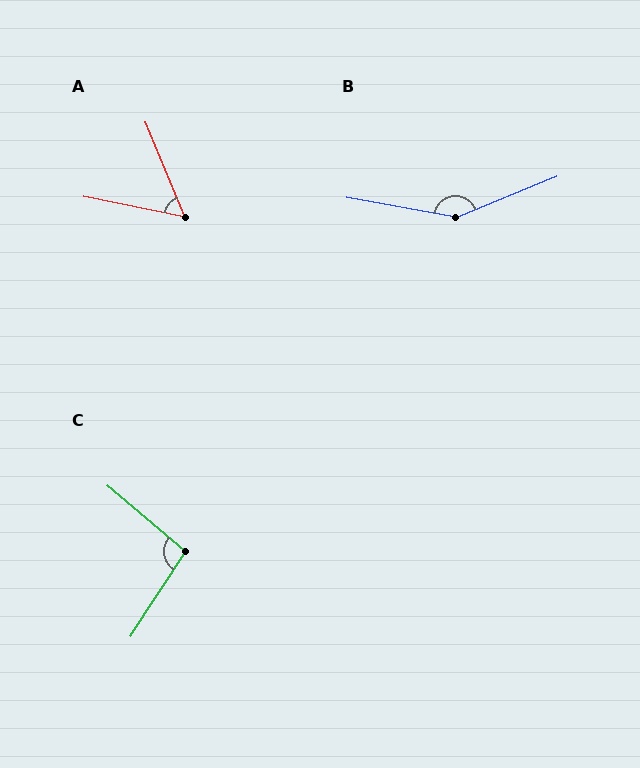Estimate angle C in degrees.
Approximately 97 degrees.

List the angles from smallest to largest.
A (56°), C (97°), B (148°).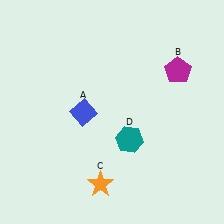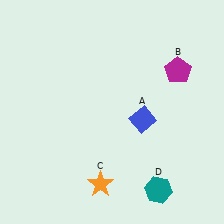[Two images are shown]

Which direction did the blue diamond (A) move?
The blue diamond (A) moved right.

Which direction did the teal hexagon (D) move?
The teal hexagon (D) moved down.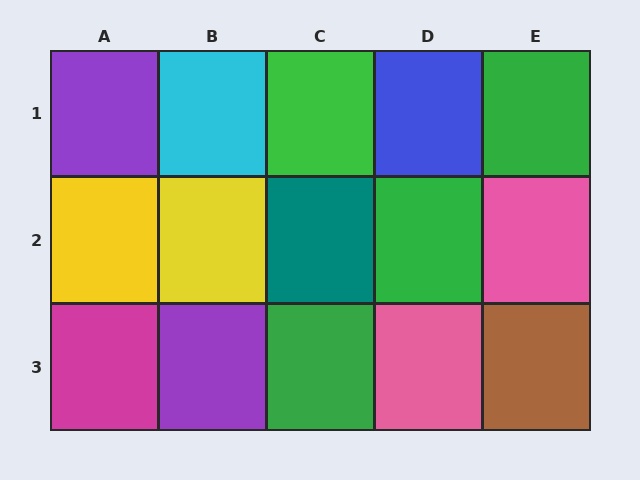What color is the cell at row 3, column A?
Magenta.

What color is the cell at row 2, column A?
Yellow.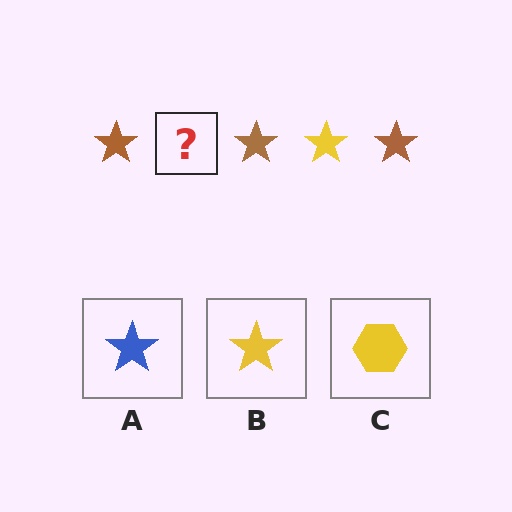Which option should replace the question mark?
Option B.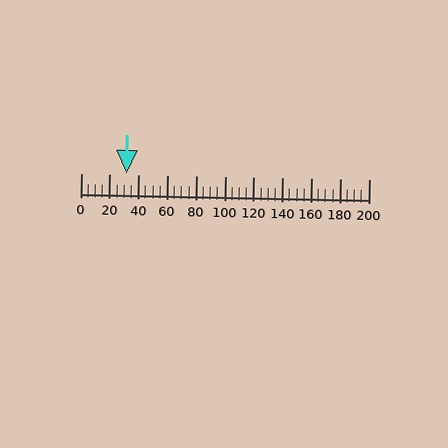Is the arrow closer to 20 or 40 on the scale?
The arrow is closer to 40.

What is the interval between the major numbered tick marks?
The major tick marks are spaced 20 units apart.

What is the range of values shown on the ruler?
The ruler shows values from 0 to 200.